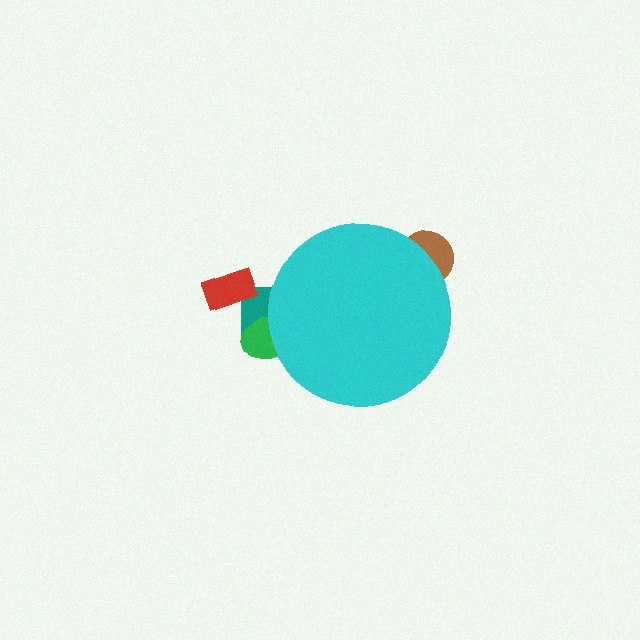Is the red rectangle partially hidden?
No, the red rectangle is fully visible.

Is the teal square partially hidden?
Yes, the teal square is partially hidden behind the cyan circle.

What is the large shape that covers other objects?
A cyan circle.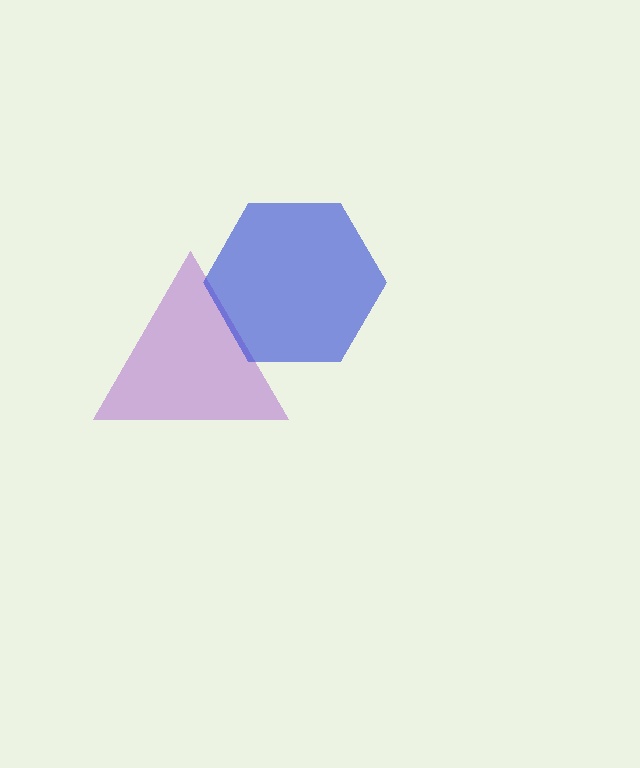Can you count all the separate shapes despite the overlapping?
Yes, there are 2 separate shapes.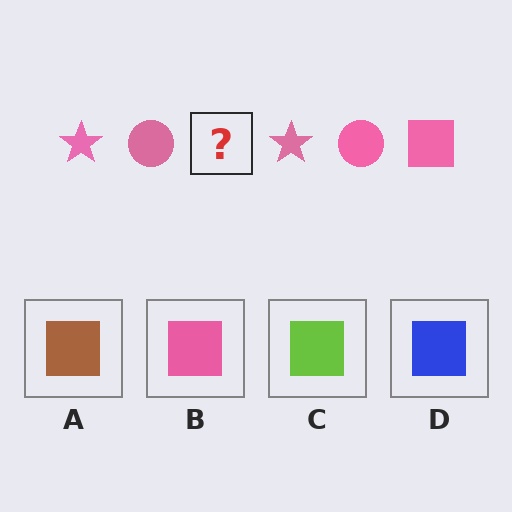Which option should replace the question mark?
Option B.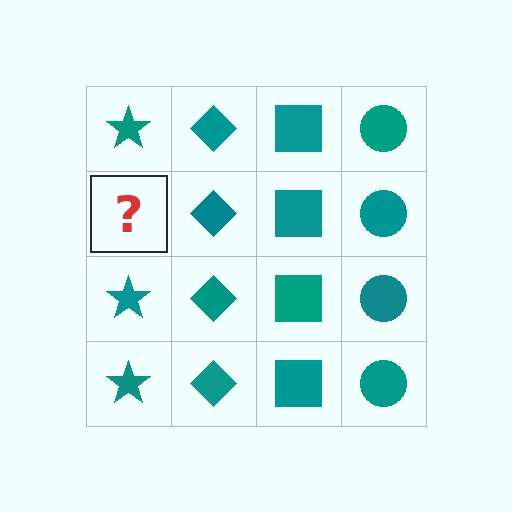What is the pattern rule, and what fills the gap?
The rule is that each column has a consistent shape. The gap should be filled with a teal star.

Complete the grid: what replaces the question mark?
The question mark should be replaced with a teal star.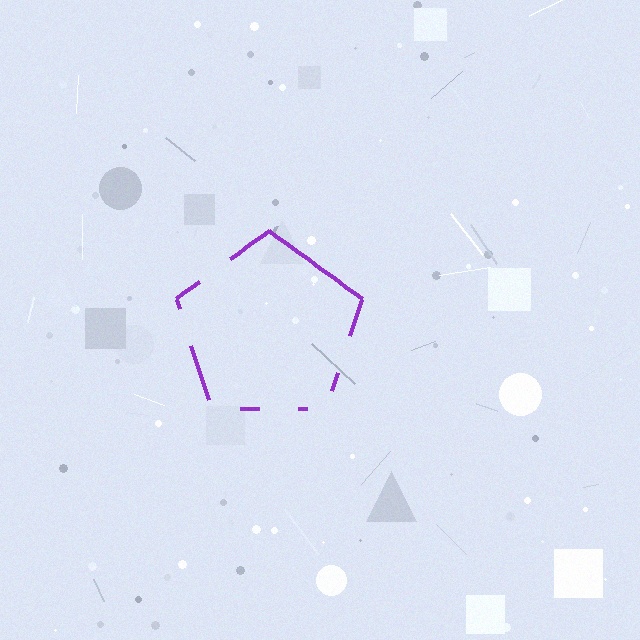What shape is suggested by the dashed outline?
The dashed outline suggests a pentagon.